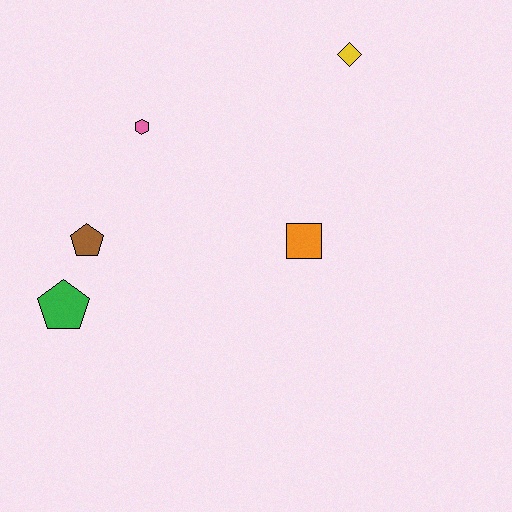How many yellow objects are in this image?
There is 1 yellow object.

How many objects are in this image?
There are 5 objects.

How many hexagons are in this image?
There is 1 hexagon.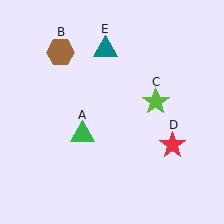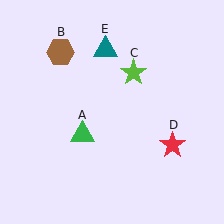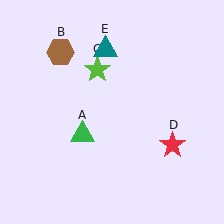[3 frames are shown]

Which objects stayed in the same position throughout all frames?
Green triangle (object A) and brown hexagon (object B) and red star (object D) and teal triangle (object E) remained stationary.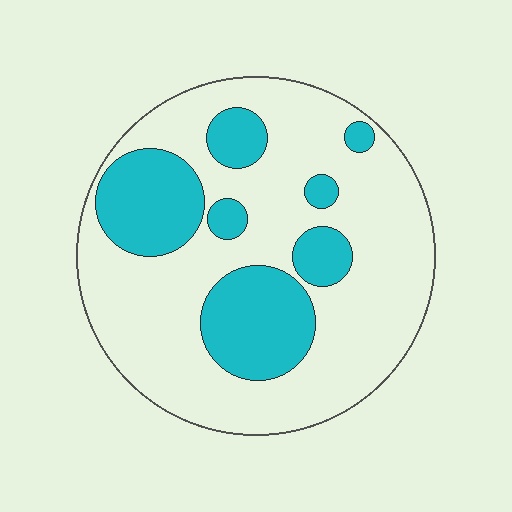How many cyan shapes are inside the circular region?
7.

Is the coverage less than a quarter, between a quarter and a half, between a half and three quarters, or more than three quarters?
Between a quarter and a half.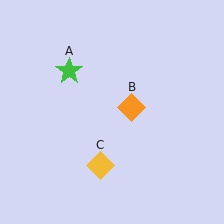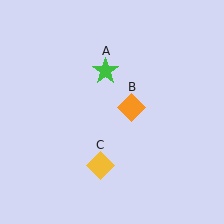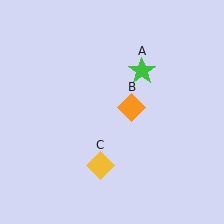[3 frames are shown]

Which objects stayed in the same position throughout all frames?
Orange diamond (object B) and yellow diamond (object C) remained stationary.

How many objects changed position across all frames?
1 object changed position: green star (object A).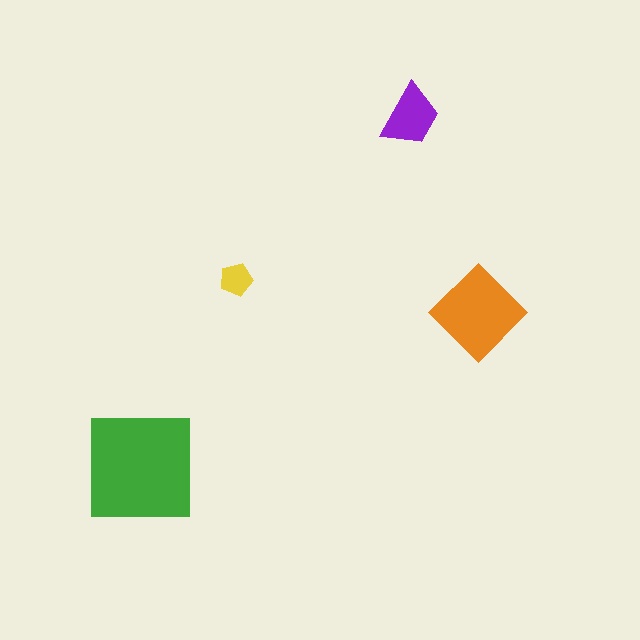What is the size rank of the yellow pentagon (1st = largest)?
4th.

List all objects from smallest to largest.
The yellow pentagon, the purple trapezoid, the orange diamond, the green square.